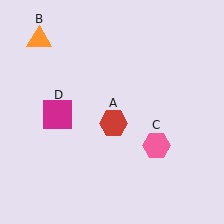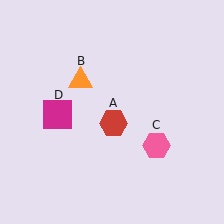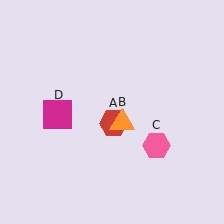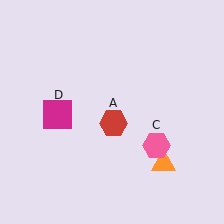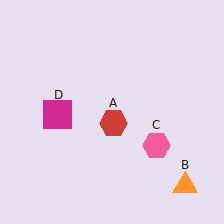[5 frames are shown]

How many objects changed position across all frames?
1 object changed position: orange triangle (object B).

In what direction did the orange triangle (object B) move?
The orange triangle (object B) moved down and to the right.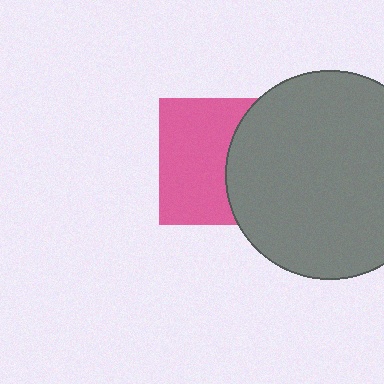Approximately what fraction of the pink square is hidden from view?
Roughly 42% of the pink square is hidden behind the gray circle.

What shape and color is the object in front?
The object in front is a gray circle.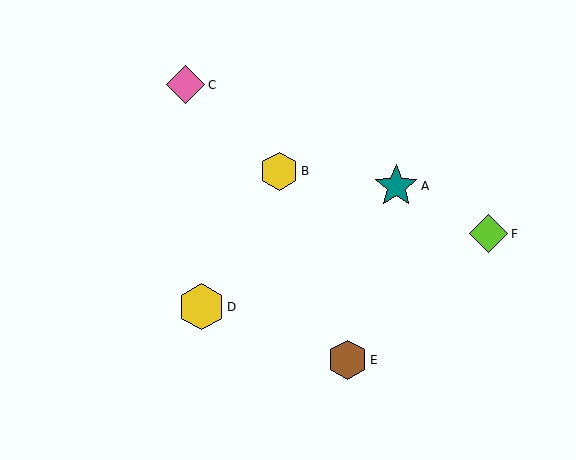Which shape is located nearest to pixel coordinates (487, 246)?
The lime diamond (labeled F) at (488, 234) is nearest to that location.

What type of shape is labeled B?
Shape B is a yellow hexagon.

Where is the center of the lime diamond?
The center of the lime diamond is at (488, 234).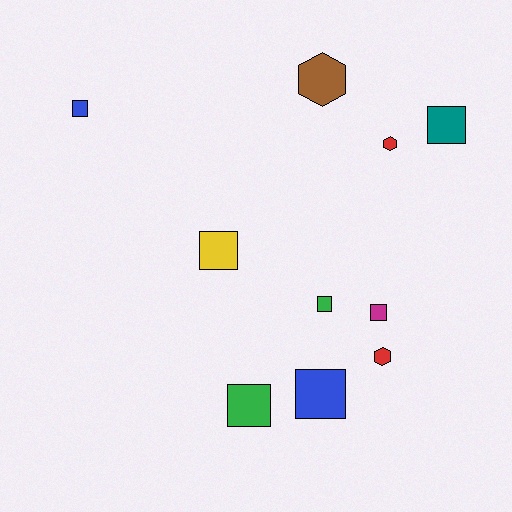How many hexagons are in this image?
There are 3 hexagons.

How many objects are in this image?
There are 10 objects.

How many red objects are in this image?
There are 2 red objects.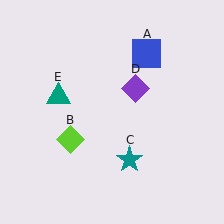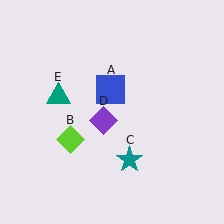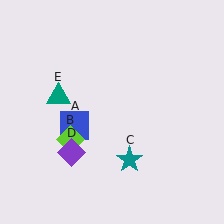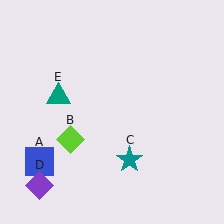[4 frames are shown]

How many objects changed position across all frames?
2 objects changed position: blue square (object A), purple diamond (object D).